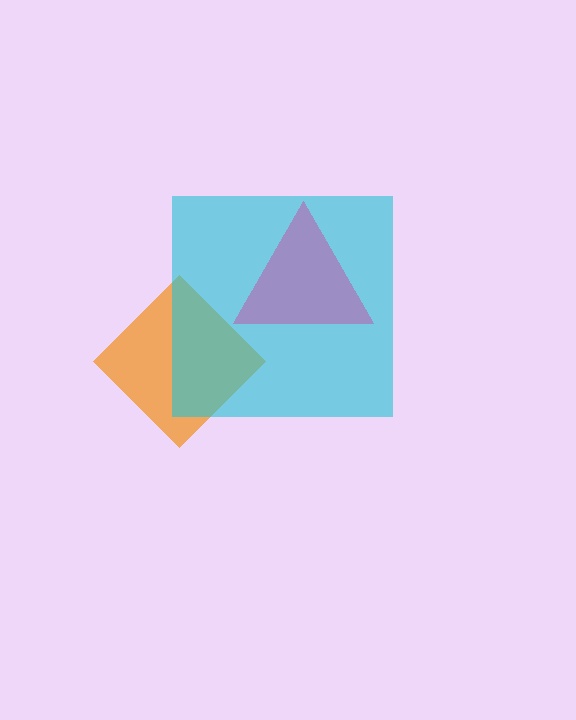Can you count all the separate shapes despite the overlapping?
Yes, there are 3 separate shapes.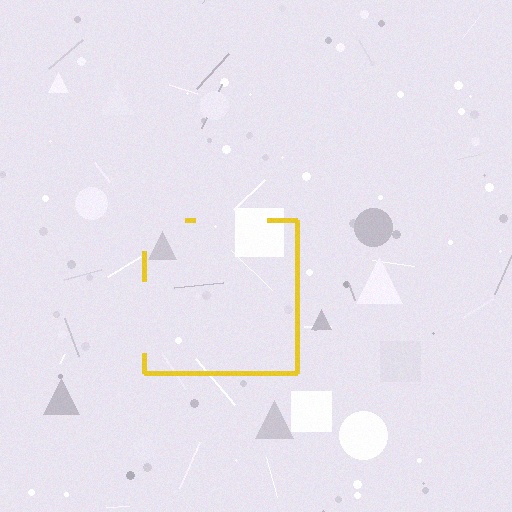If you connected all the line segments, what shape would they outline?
They would outline a square.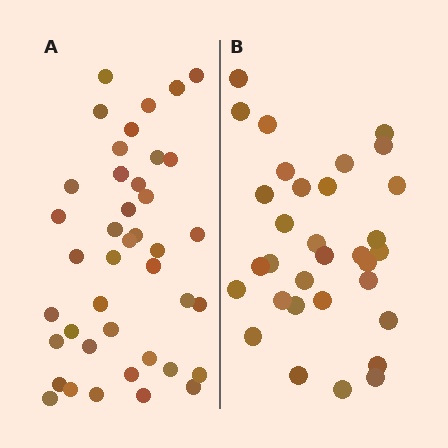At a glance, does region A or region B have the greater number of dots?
Region A (the left region) has more dots.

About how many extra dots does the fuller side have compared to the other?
Region A has roughly 8 or so more dots than region B.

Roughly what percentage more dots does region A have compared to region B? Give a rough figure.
About 30% more.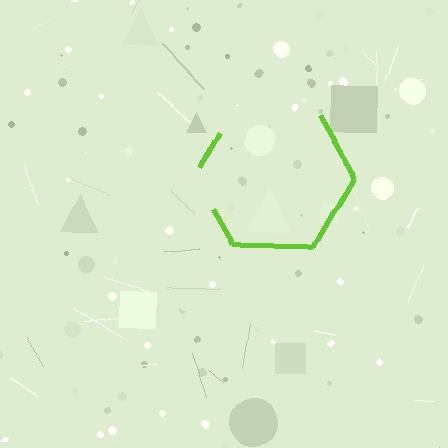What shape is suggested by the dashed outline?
The dashed outline suggests a hexagon.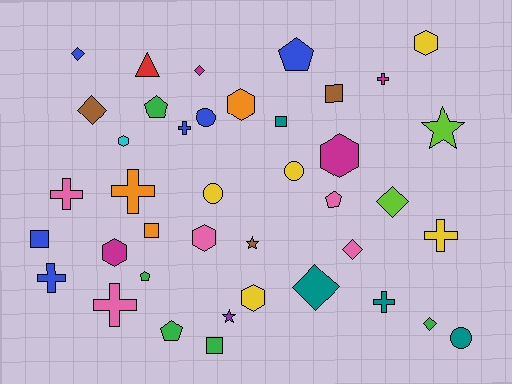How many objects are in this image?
There are 40 objects.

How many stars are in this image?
There are 3 stars.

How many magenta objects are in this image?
There are 4 magenta objects.